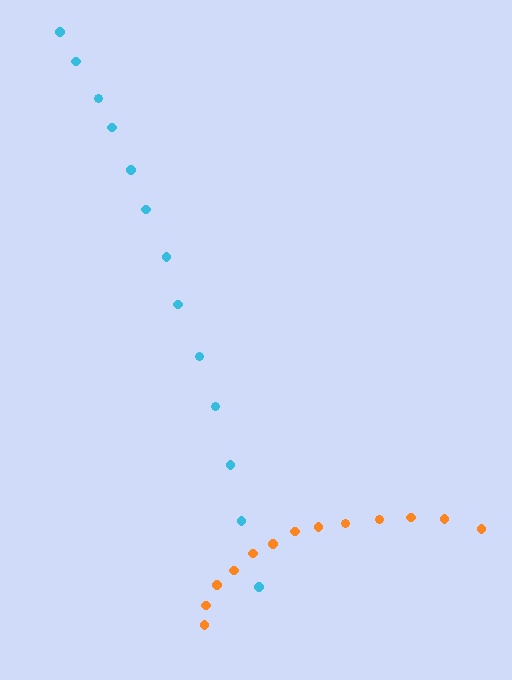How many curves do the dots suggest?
There are 2 distinct paths.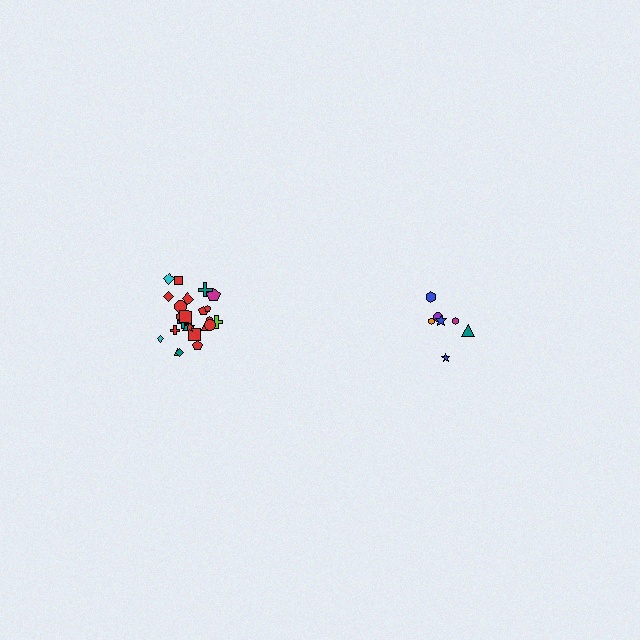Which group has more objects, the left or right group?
The left group.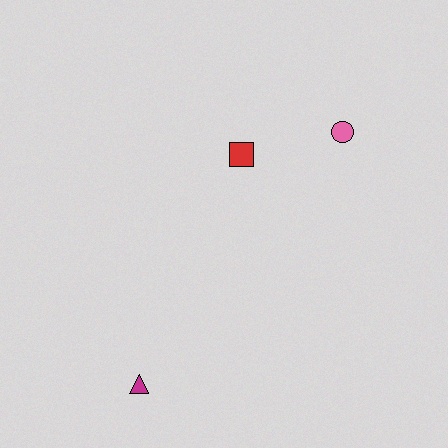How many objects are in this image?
There are 3 objects.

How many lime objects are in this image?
There are no lime objects.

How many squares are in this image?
There is 1 square.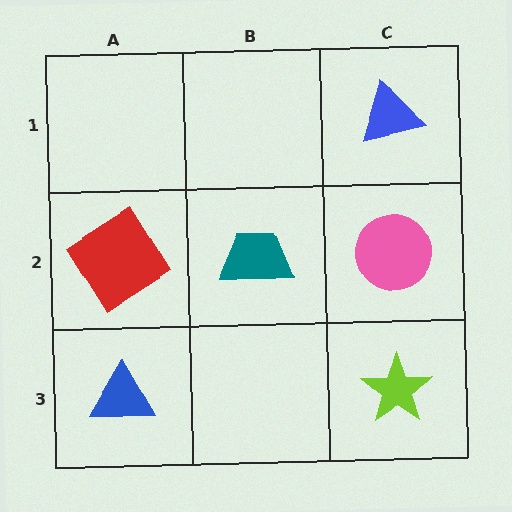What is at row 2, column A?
A red diamond.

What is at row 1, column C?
A blue triangle.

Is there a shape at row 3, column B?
No, that cell is empty.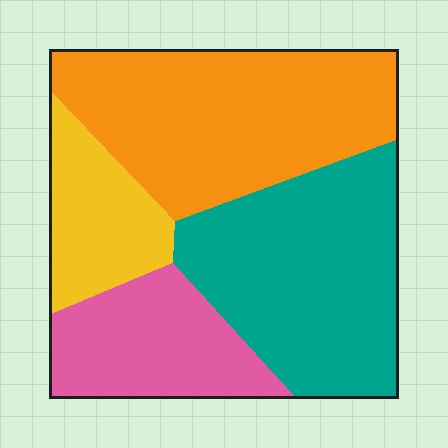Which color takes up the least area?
Yellow, at roughly 15%.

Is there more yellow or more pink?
Pink.